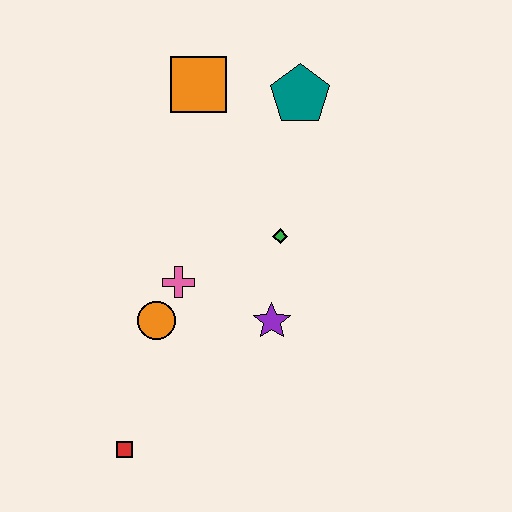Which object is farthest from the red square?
The teal pentagon is farthest from the red square.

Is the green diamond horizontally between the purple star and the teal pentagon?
Yes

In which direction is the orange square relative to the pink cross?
The orange square is above the pink cross.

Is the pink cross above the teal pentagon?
No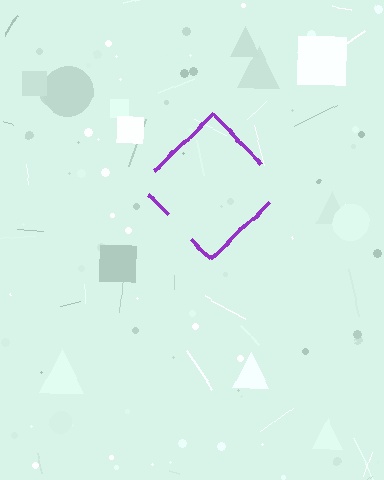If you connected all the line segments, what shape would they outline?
They would outline a diamond.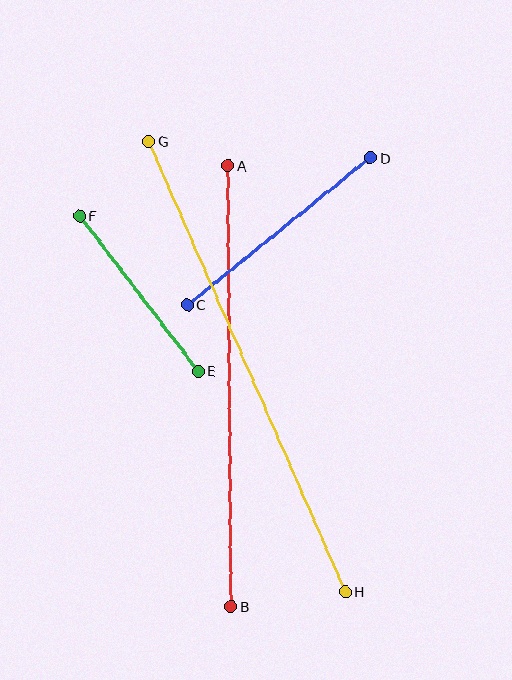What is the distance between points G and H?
The distance is approximately 492 pixels.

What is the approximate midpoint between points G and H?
The midpoint is at approximately (247, 366) pixels.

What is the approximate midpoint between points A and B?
The midpoint is at approximately (229, 386) pixels.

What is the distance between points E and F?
The distance is approximately 196 pixels.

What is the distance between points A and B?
The distance is approximately 441 pixels.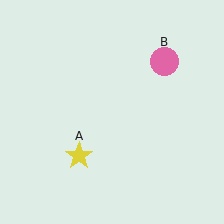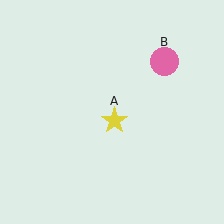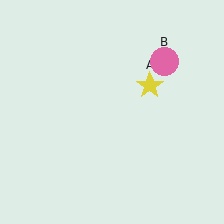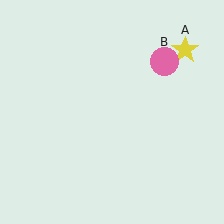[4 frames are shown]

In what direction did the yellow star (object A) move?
The yellow star (object A) moved up and to the right.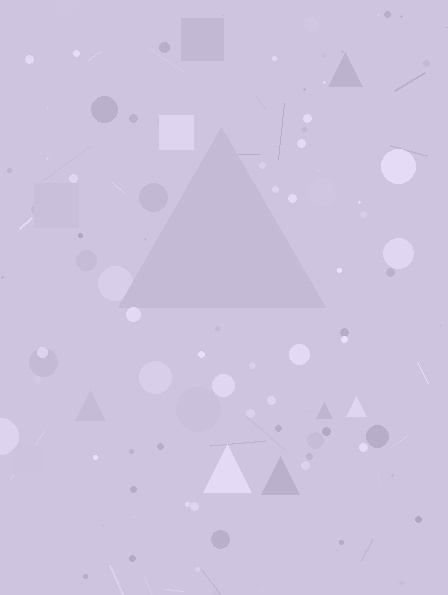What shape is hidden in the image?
A triangle is hidden in the image.